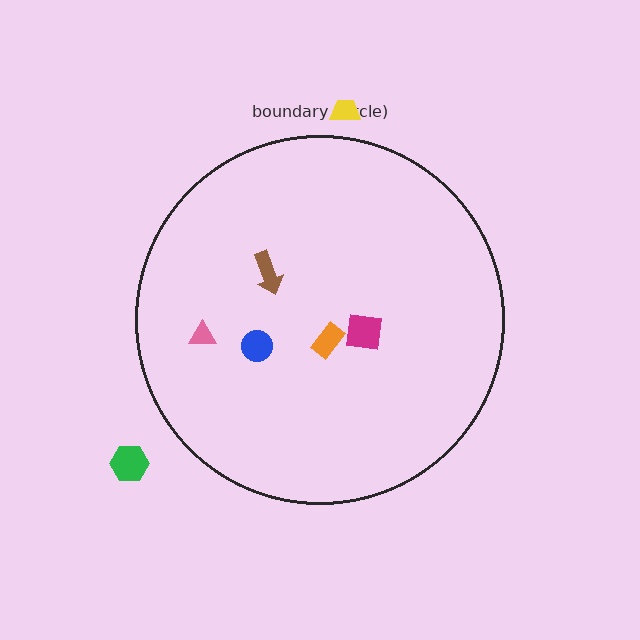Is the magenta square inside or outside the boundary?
Inside.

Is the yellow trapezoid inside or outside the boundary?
Outside.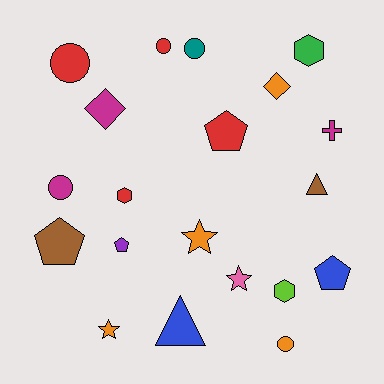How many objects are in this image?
There are 20 objects.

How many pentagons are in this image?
There are 4 pentagons.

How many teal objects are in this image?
There is 1 teal object.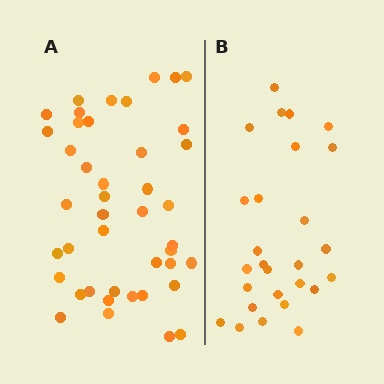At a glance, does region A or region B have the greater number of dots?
Region A (the left region) has more dots.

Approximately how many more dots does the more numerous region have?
Region A has approximately 15 more dots than region B.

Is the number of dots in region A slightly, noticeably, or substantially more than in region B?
Region A has substantially more. The ratio is roughly 1.6 to 1.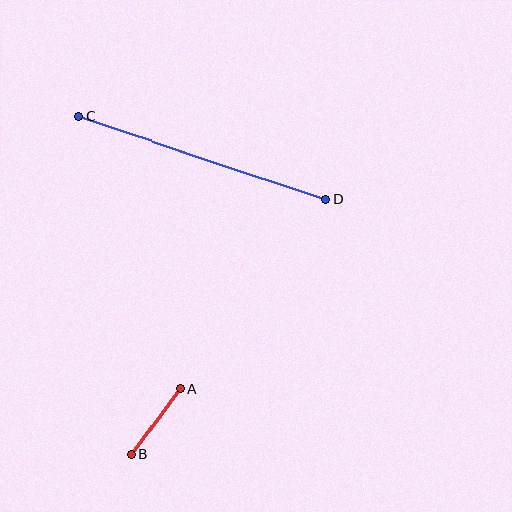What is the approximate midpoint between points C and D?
The midpoint is at approximately (202, 158) pixels.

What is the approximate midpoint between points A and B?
The midpoint is at approximately (156, 422) pixels.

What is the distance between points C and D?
The distance is approximately 261 pixels.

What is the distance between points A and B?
The distance is approximately 83 pixels.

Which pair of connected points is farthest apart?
Points C and D are farthest apart.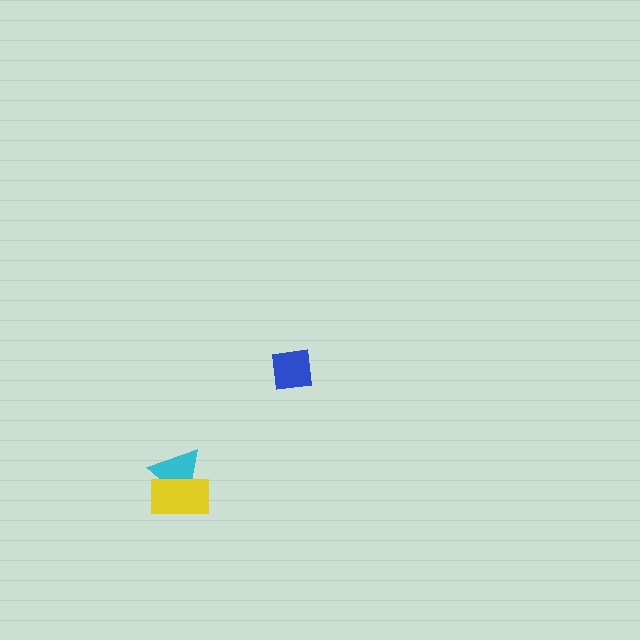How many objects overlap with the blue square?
0 objects overlap with the blue square.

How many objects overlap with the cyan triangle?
1 object overlaps with the cyan triangle.